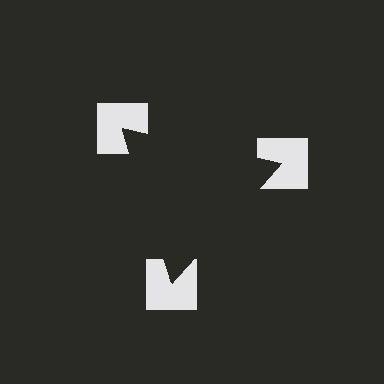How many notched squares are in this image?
There are 3 — one at each vertex of the illusory triangle.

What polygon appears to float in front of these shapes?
An illusory triangle — its edges are inferred from the aligned wedge cuts in the notched squares, not physically drawn.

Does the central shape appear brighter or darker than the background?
It typically appears slightly darker than the background, even though no actual brightness change is drawn.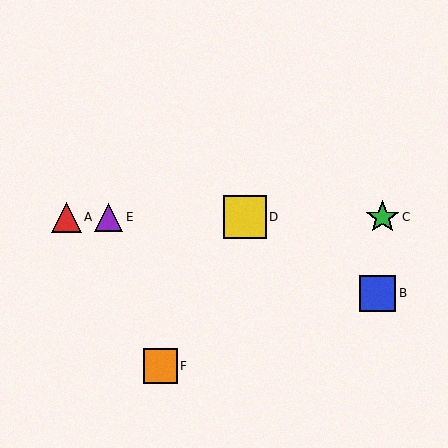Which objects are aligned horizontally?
Objects A, C, D, E are aligned horizontally.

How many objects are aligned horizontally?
4 objects (A, C, D, E) are aligned horizontally.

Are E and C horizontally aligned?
Yes, both are at y≈217.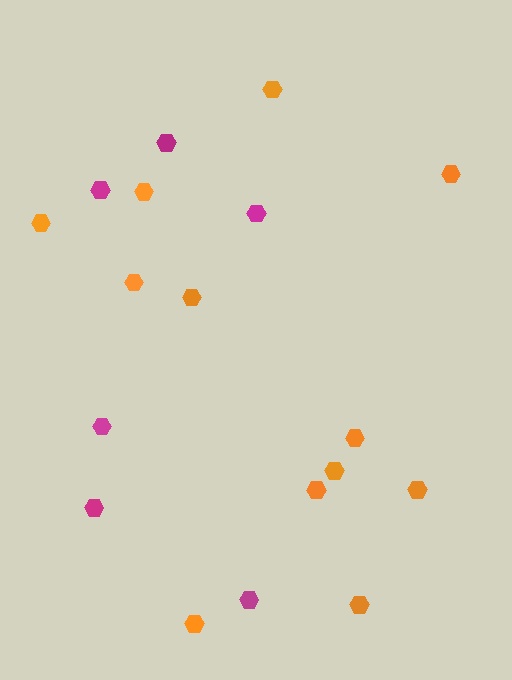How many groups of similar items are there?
There are 2 groups: one group of orange hexagons (12) and one group of magenta hexagons (6).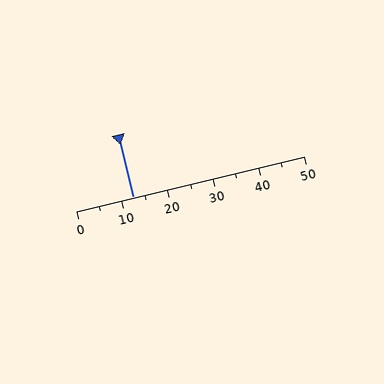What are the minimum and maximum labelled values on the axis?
The axis runs from 0 to 50.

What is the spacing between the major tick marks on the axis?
The major ticks are spaced 10 apart.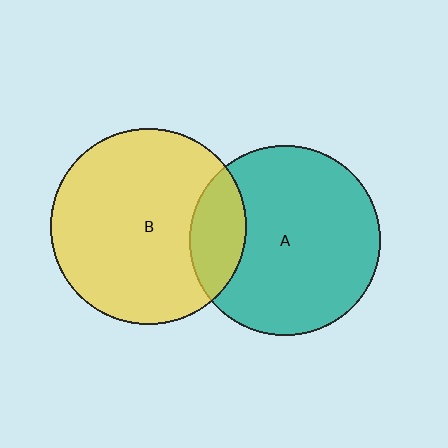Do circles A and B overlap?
Yes.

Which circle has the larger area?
Circle B (yellow).